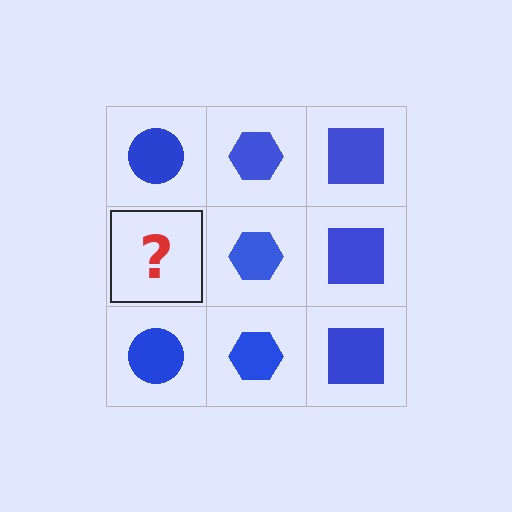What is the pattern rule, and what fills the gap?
The rule is that each column has a consistent shape. The gap should be filled with a blue circle.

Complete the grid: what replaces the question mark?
The question mark should be replaced with a blue circle.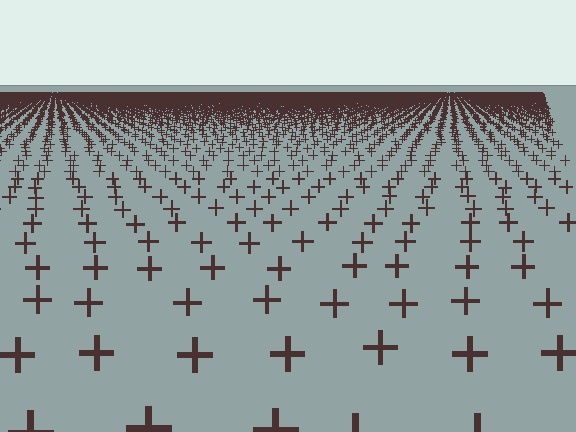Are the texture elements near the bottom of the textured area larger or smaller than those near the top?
Larger. Near the bottom, elements are closer to the viewer and appear at a bigger on-screen size.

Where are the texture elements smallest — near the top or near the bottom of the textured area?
Near the top.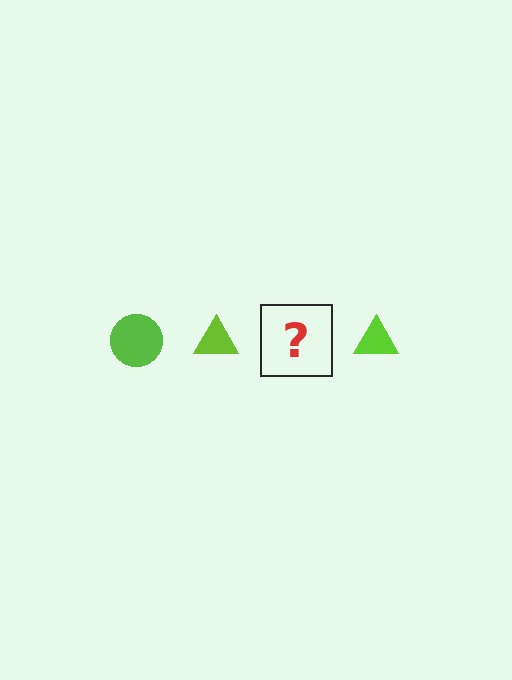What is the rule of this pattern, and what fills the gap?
The rule is that the pattern cycles through circle, triangle shapes in lime. The gap should be filled with a lime circle.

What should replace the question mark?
The question mark should be replaced with a lime circle.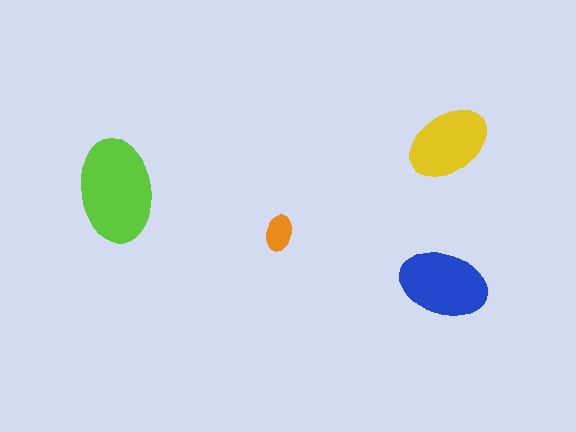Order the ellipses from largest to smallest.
the lime one, the blue one, the yellow one, the orange one.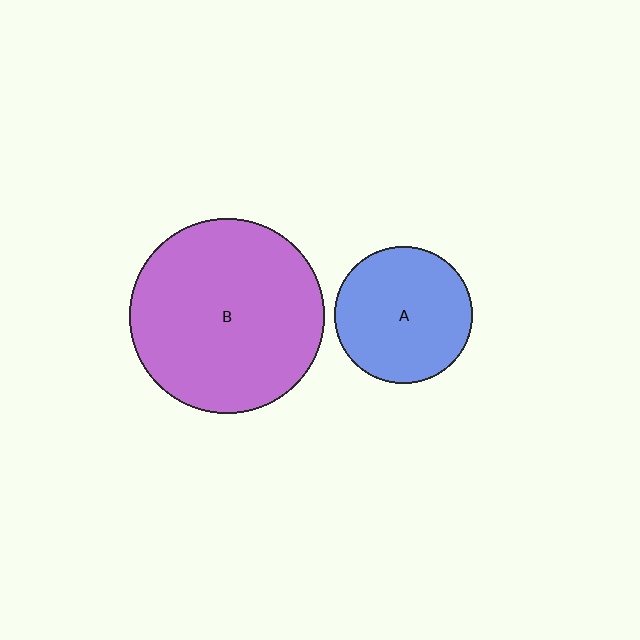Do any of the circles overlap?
No, none of the circles overlap.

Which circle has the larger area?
Circle B (purple).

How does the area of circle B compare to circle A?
Approximately 2.0 times.